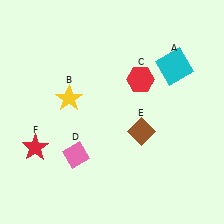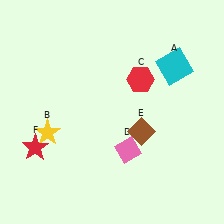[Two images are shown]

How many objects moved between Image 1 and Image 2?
2 objects moved between the two images.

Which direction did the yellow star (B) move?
The yellow star (B) moved down.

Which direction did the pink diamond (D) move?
The pink diamond (D) moved right.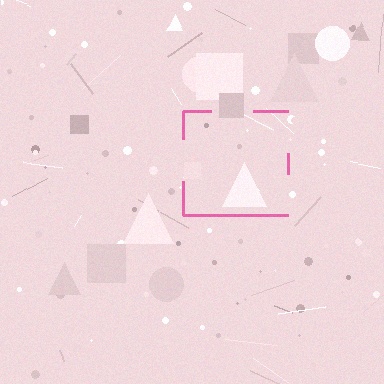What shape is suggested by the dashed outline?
The dashed outline suggests a square.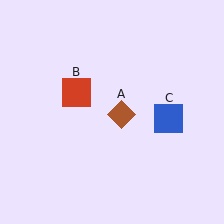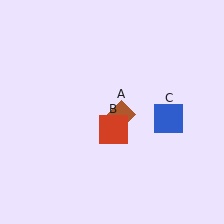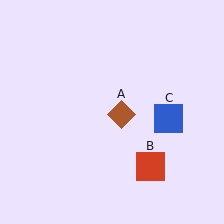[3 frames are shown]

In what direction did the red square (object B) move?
The red square (object B) moved down and to the right.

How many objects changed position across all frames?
1 object changed position: red square (object B).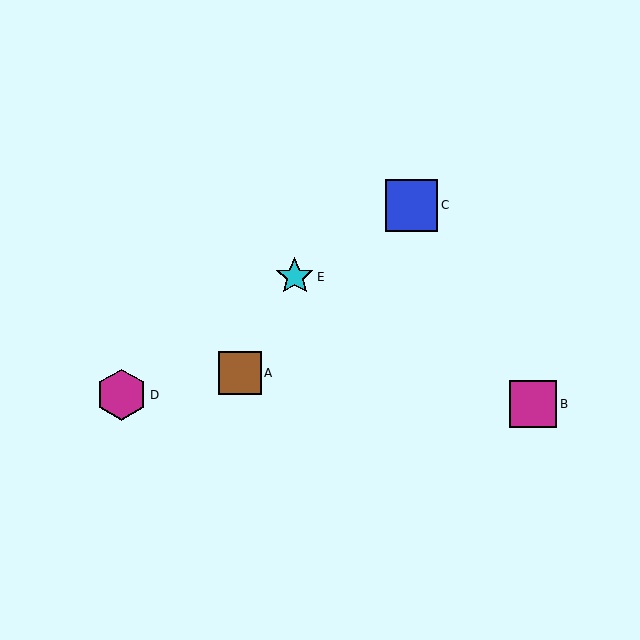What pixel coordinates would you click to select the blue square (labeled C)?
Click at (411, 205) to select the blue square C.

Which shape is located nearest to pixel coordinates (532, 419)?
The magenta square (labeled B) at (533, 404) is nearest to that location.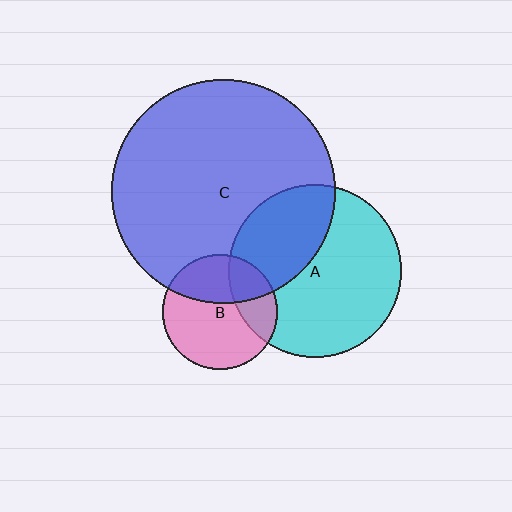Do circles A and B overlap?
Yes.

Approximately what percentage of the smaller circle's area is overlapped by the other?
Approximately 25%.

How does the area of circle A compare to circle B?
Approximately 2.3 times.